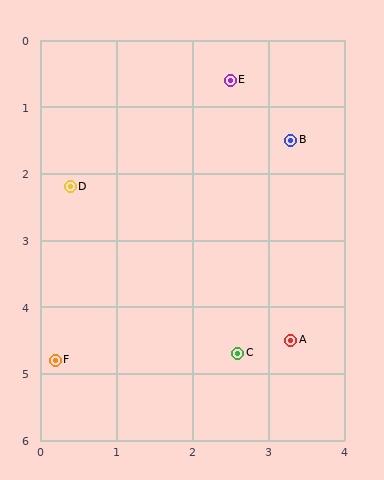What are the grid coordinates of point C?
Point C is at approximately (2.6, 4.7).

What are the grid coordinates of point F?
Point F is at approximately (0.2, 4.8).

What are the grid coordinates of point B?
Point B is at approximately (3.3, 1.5).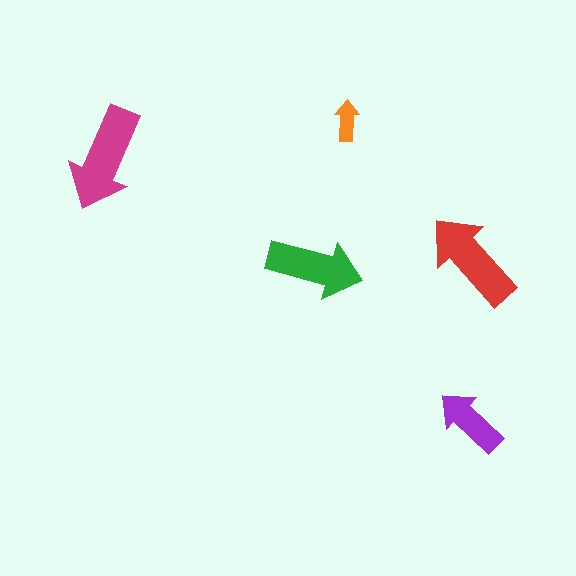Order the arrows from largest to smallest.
the magenta one, the red one, the green one, the purple one, the orange one.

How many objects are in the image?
There are 5 objects in the image.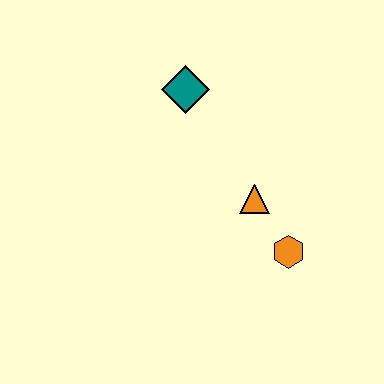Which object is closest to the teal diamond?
The orange triangle is closest to the teal diamond.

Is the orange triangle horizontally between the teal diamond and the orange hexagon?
Yes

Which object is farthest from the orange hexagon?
The teal diamond is farthest from the orange hexagon.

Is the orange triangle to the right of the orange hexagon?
No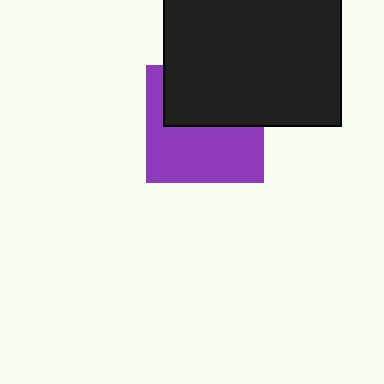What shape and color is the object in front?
The object in front is a black square.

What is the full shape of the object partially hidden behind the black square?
The partially hidden object is a purple square.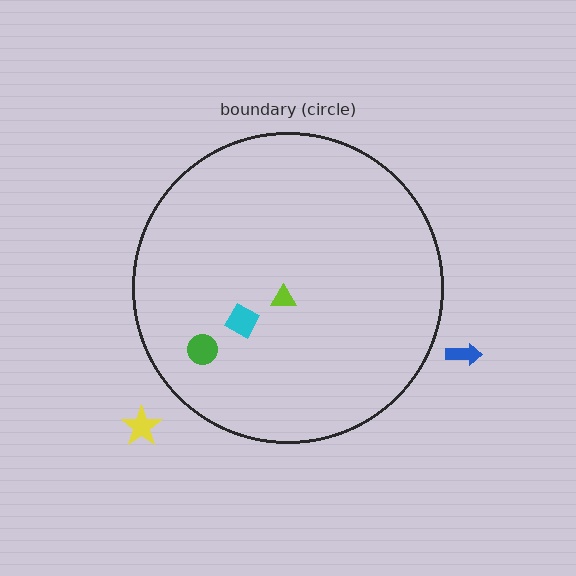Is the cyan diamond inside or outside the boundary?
Inside.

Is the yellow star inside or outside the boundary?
Outside.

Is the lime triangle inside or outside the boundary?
Inside.